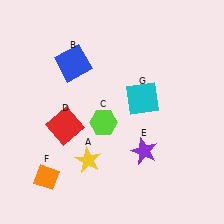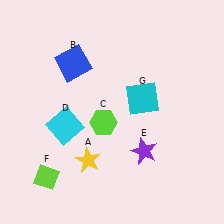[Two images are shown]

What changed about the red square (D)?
In Image 1, D is red. In Image 2, it changed to cyan.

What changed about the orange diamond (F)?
In Image 1, F is orange. In Image 2, it changed to lime.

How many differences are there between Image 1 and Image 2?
There are 2 differences between the two images.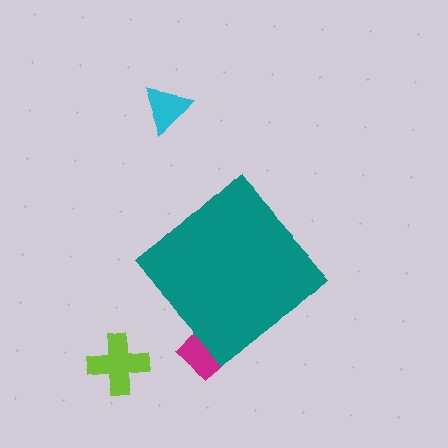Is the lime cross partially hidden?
No, the lime cross is fully visible.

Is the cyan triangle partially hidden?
No, the cyan triangle is fully visible.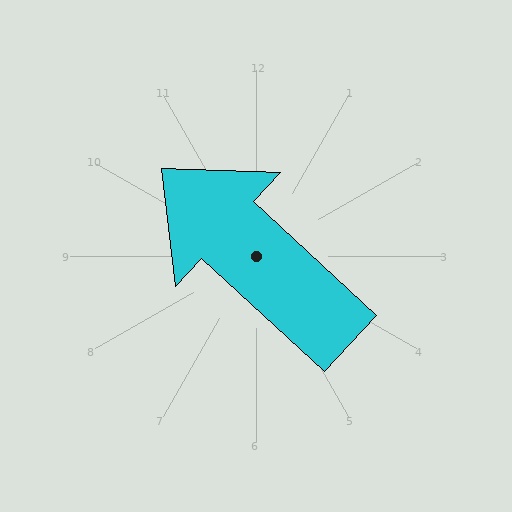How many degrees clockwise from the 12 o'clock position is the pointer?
Approximately 313 degrees.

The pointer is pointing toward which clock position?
Roughly 10 o'clock.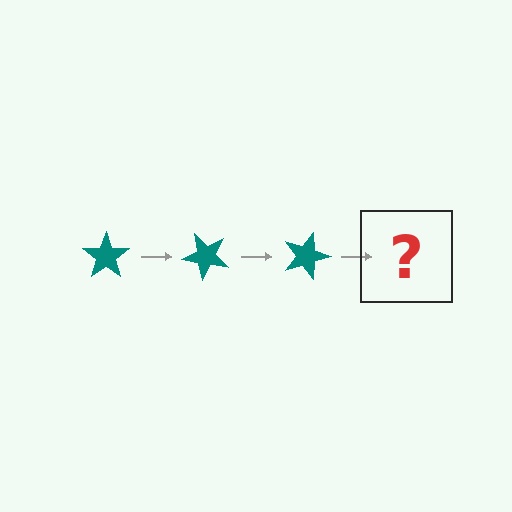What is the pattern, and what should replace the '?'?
The pattern is that the star rotates 45 degrees each step. The '?' should be a teal star rotated 135 degrees.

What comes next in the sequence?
The next element should be a teal star rotated 135 degrees.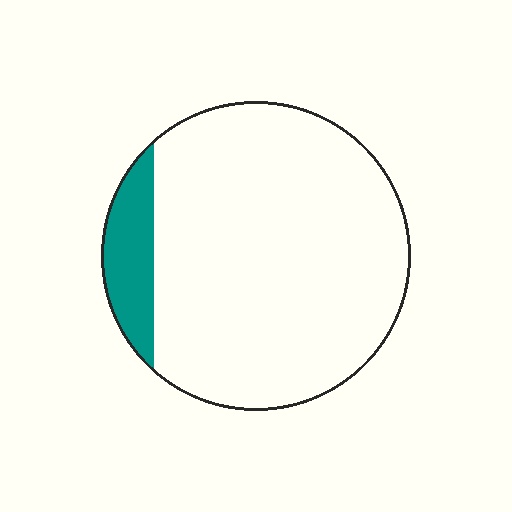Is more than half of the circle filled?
No.